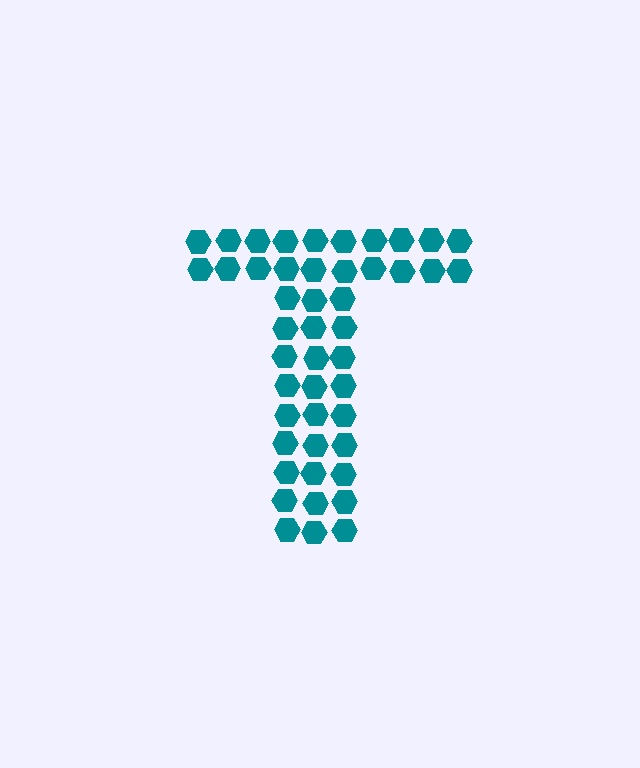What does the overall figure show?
The overall figure shows the letter T.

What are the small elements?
The small elements are hexagons.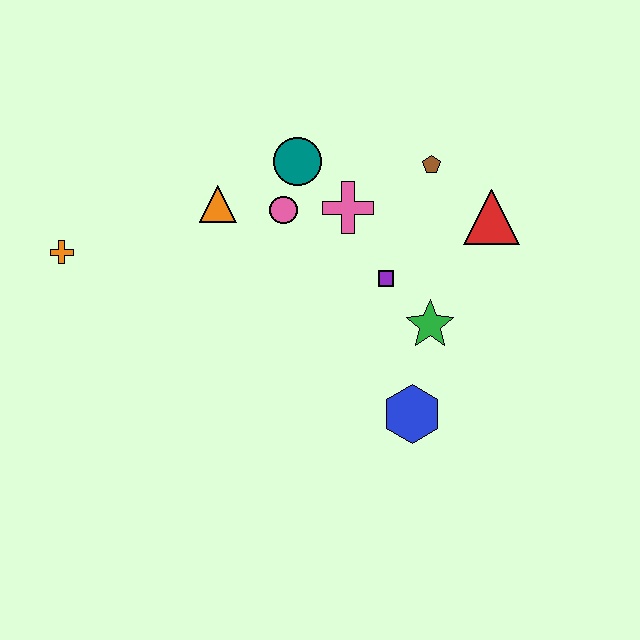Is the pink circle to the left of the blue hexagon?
Yes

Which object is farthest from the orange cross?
The red triangle is farthest from the orange cross.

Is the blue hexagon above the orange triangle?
No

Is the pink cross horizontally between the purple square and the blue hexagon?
No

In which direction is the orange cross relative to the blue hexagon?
The orange cross is to the left of the blue hexagon.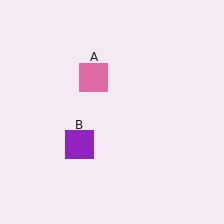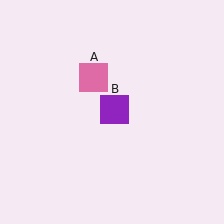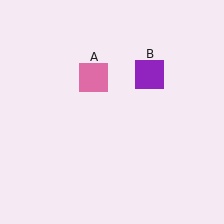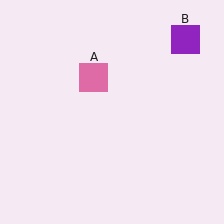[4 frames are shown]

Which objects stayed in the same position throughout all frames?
Pink square (object A) remained stationary.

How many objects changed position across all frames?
1 object changed position: purple square (object B).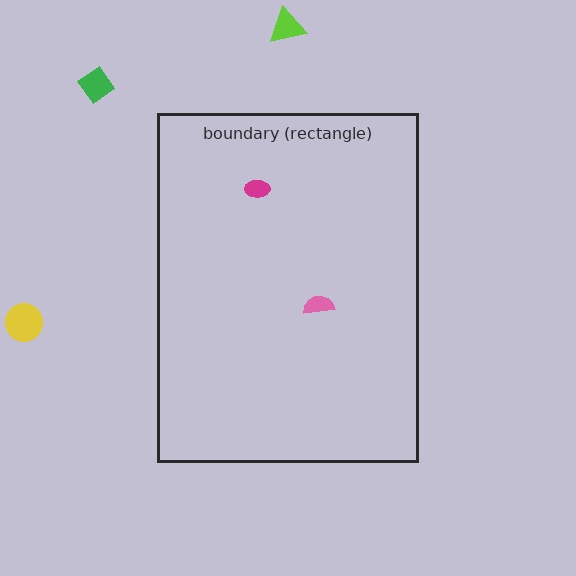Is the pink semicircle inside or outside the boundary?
Inside.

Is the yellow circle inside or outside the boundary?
Outside.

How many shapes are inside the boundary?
2 inside, 3 outside.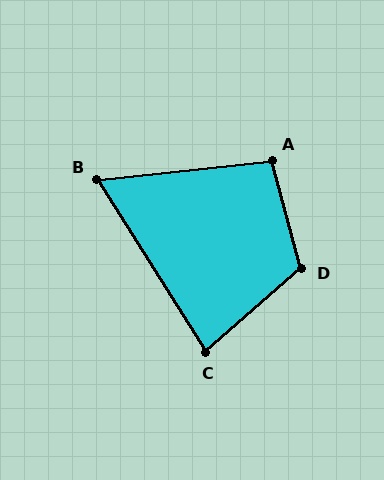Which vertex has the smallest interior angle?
B, at approximately 64 degrees.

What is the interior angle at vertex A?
Approximately 99 degrees (obtuse).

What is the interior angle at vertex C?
Approximately 81 degrees (acute).